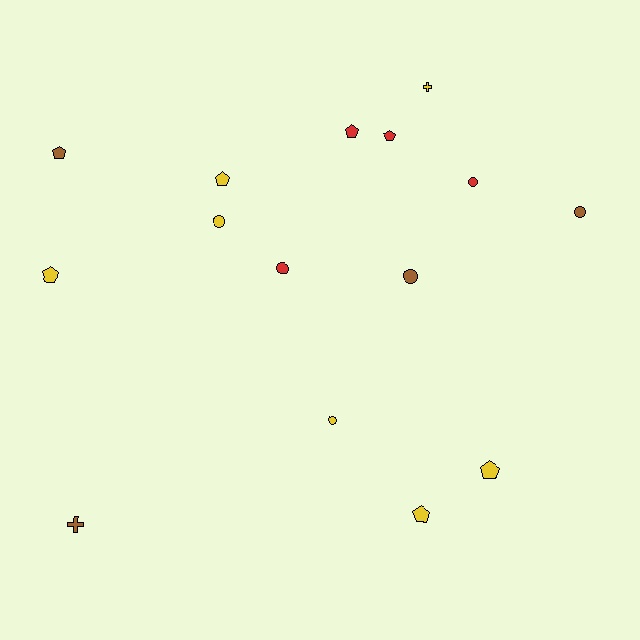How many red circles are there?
There are 2 red circles.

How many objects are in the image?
There are 15 objects.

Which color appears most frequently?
Yellow, with 7 objects.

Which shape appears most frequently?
Pentagon, with 7 objects.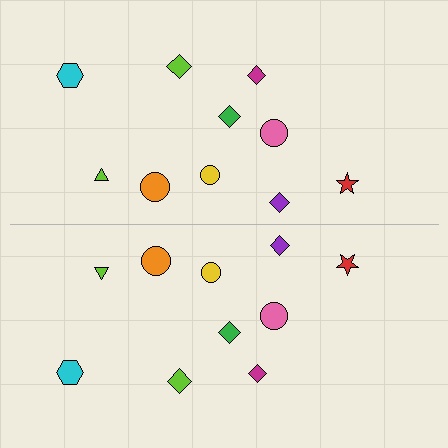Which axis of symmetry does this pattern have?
The pattern has a horizontal axis of symmetry running through the center of the image.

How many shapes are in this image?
There are 20 shapes in this image.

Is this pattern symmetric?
Yes, this pattern has bilateral (reflection) symmetry.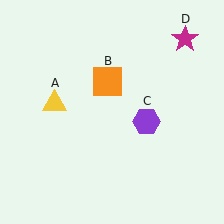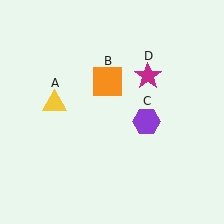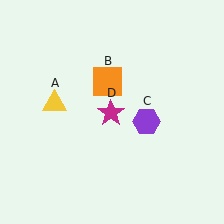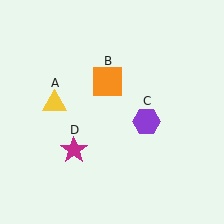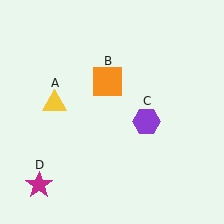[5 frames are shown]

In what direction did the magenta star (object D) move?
The magenta star (object D) moved down and to the left.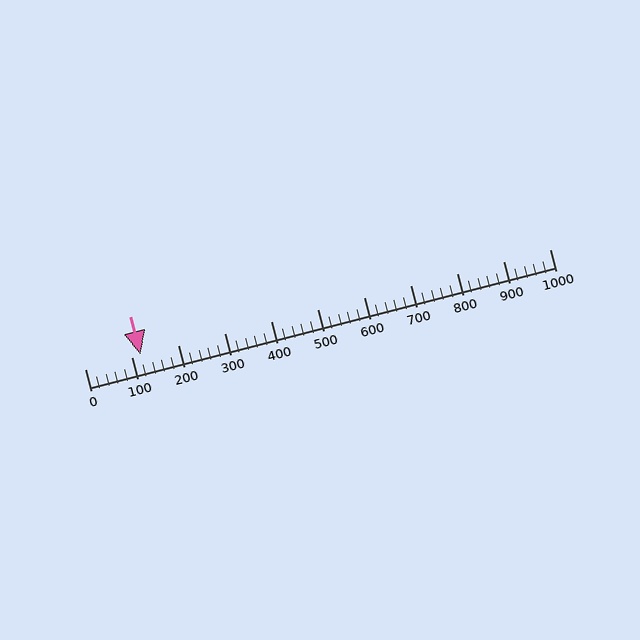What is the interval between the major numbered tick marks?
The major tick marks are spaced 100 units apart.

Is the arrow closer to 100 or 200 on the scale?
The arrow is closer to 100.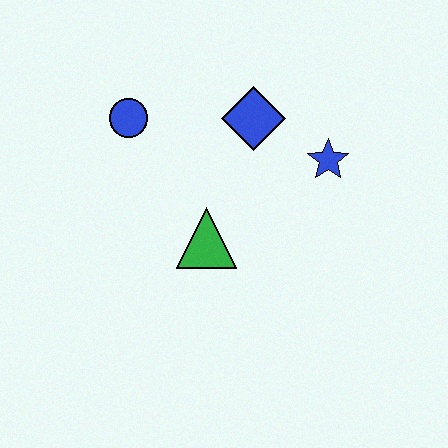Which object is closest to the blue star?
The blue diamond is closest to the blue star.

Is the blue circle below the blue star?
No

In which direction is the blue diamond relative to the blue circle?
The blue diamond is to the right of the blue circle.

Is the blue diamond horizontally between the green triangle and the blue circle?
No